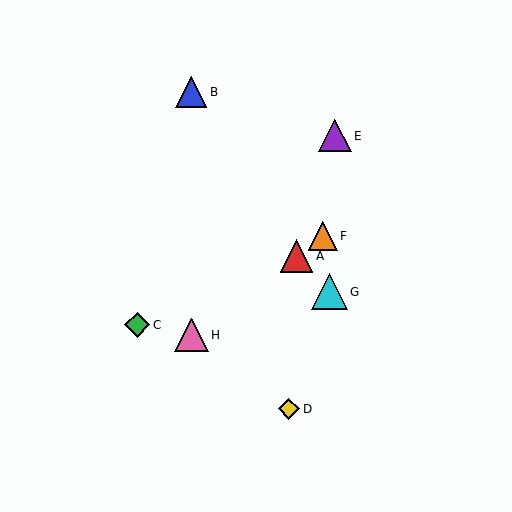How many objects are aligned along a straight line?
3 objects (A, F, H) are aligned along a straight line.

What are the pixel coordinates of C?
Object C is at (137, 325).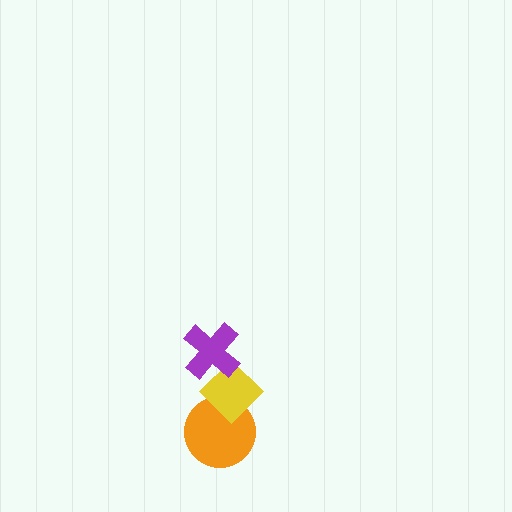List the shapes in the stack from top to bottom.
From top to bottom: the purple cross, the yellow diamond, the orange circle.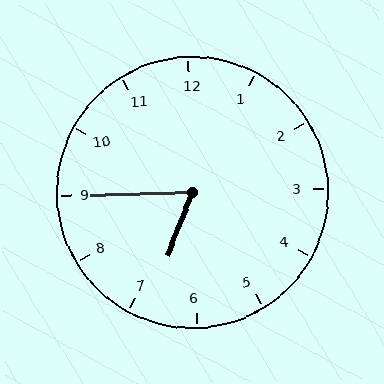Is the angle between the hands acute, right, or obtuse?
It is acute.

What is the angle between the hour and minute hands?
Approximately 68 degrees.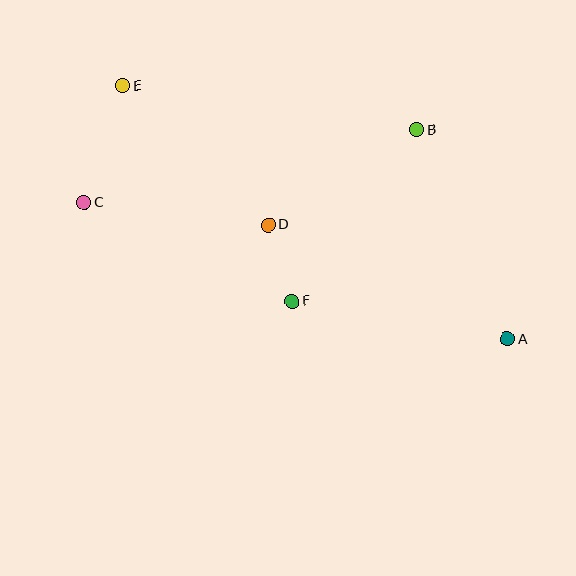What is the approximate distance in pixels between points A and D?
The distance between A and D is approximately 265 pixels.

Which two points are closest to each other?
Points D and F are closest to each other.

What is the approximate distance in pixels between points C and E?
The distance between C and E is approximately 123 pixels.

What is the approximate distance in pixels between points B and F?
The distance between B and F is approximately 212 pixels.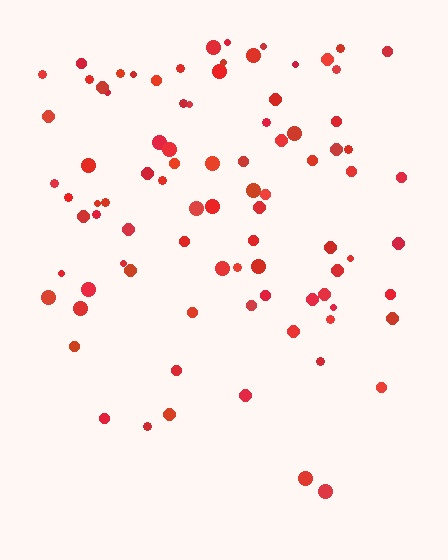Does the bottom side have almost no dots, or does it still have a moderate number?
Still a moderate number, just noticeably fewer than the top.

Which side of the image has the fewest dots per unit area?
The bottom.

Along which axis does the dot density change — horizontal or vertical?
Vertical.